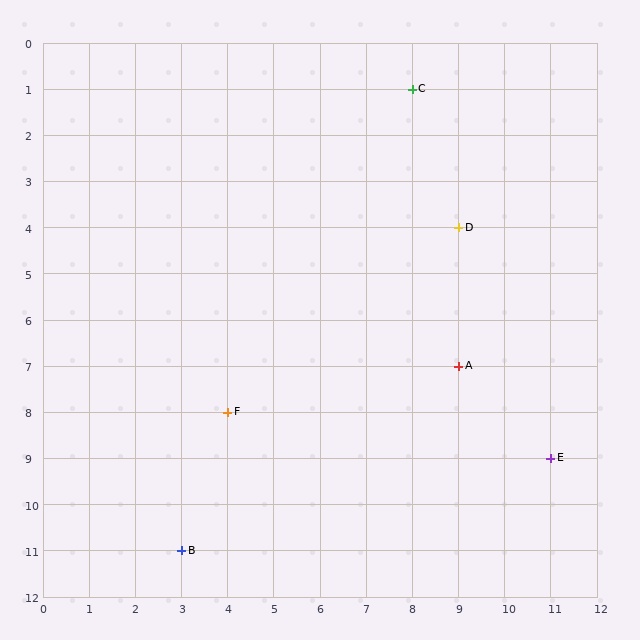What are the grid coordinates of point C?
Point C is at grid coordinates (8, 1).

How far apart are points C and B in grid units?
Points C and B are 5 columns and 10 rows apart (about 11.2 grid units diagonally).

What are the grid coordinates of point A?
Point A is at grid coordinates (9, 7).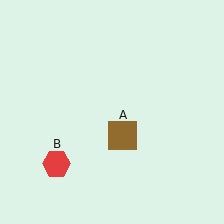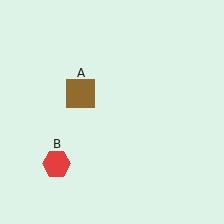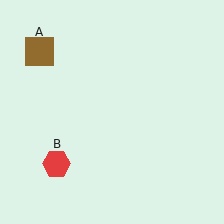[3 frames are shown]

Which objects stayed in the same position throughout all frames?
Red hexagon (object B) remained stationary.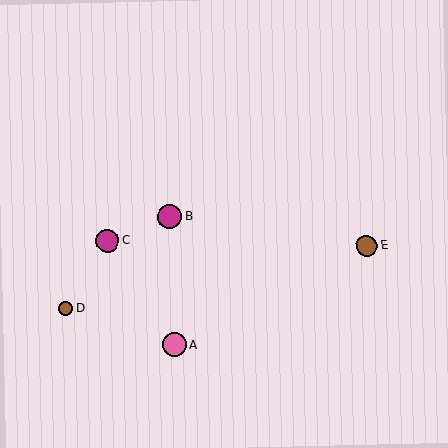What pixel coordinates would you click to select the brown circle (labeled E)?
Click at (367, 246) to select the brown circle E.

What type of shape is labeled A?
Shape A is a pink circle.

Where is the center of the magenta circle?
The center of the magenta circle is at (169, 217).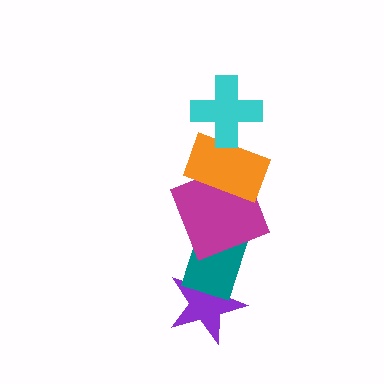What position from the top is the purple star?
The purple star is 5th from the top.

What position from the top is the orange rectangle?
The orange rectangle is 2nd from the top.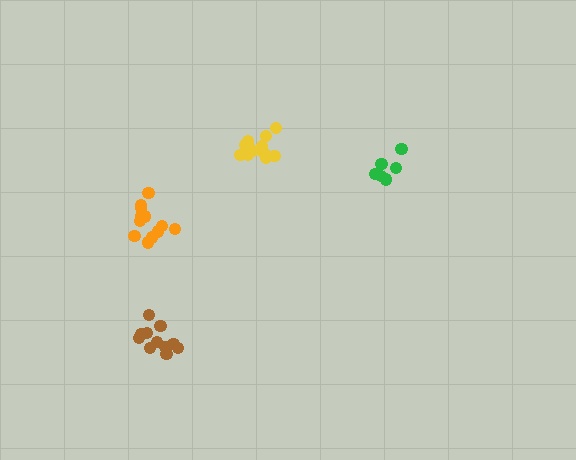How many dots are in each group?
Group 1: 6 dots, Group 2: 12 dots, Group 3: 12 dots, Group 4: 11 dots (41 total).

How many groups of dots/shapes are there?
There are 4 groups.